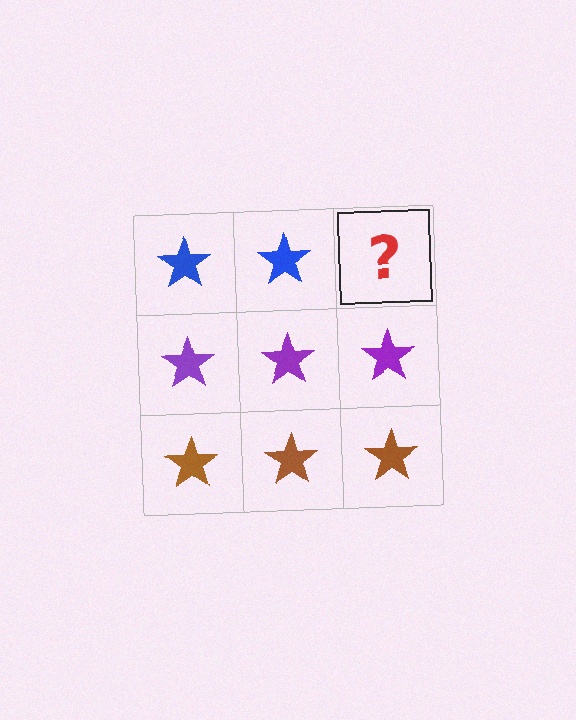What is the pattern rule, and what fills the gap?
The rule is that each row has a consistent color. The gap should be filled with a blue star.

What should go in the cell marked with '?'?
The missing cell should contain a blue star.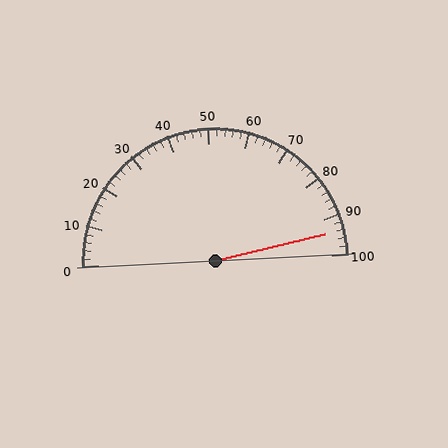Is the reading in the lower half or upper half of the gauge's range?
The reading is in the upper half of the range (0 to 100).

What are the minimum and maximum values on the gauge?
The gauge ranges from 0 to 100.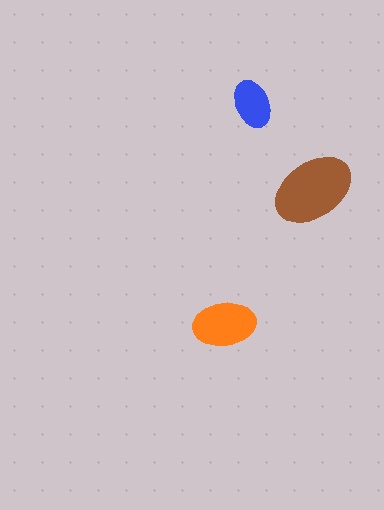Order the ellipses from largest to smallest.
the brown one, the orange one, the blue one.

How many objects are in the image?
There are 3 objects in the image.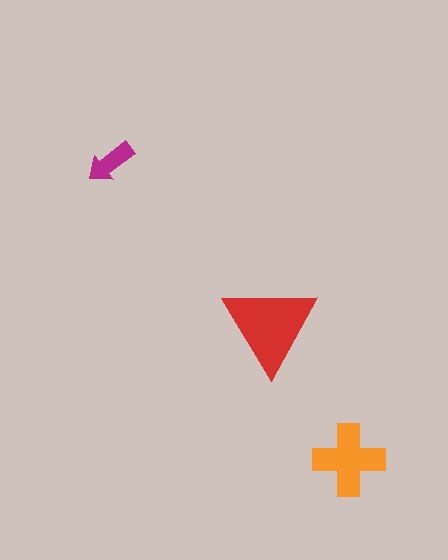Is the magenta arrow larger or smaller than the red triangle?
Smaller.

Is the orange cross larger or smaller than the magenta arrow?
Larger.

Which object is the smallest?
The magenta arrow.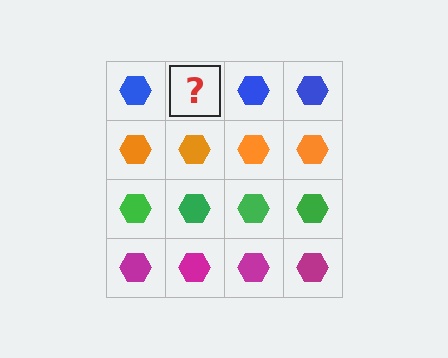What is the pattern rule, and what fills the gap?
The rule is that each row has a consistent color. The gap should be filled with a blue hexagon.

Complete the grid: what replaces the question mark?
The question mark should be replaced with a blue hexagon.